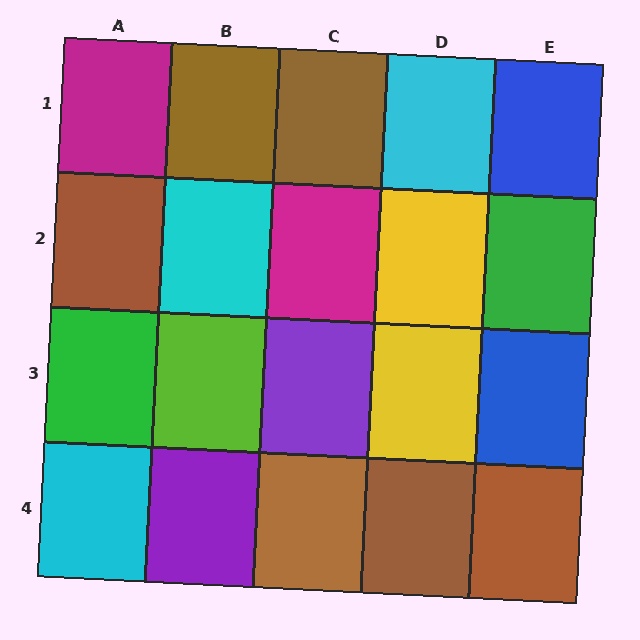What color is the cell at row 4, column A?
Cyan.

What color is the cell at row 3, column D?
Yellow.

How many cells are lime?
1 cell is lime.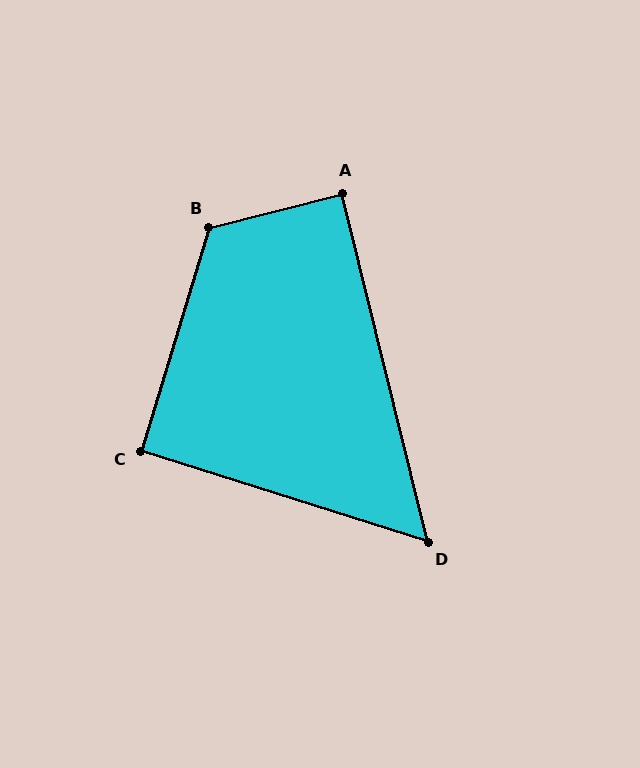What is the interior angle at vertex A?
Approximately 90 degrees (approximately right).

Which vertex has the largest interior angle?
B, at approximately 121 degrees.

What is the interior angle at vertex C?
Approximately 90 degrees (approximately right).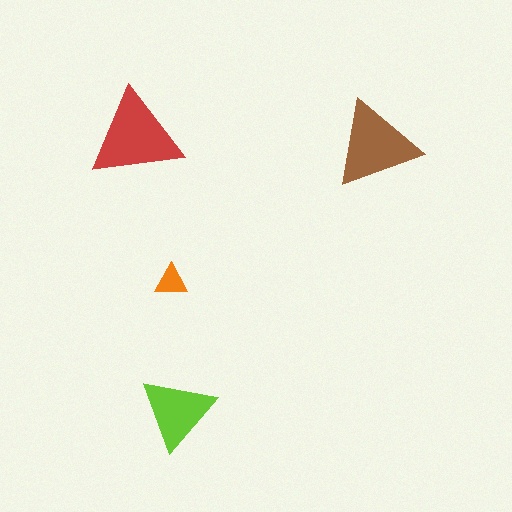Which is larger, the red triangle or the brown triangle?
The red one.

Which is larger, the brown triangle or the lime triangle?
The brown one.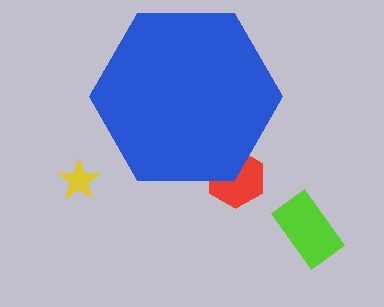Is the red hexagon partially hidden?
Yes, the red hexagon is partially hidden behind the blue hexagon.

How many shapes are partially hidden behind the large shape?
1 shape is partially hidden.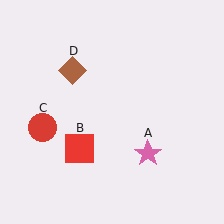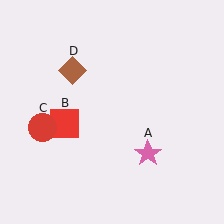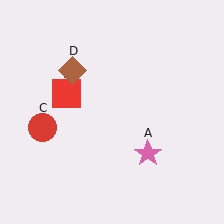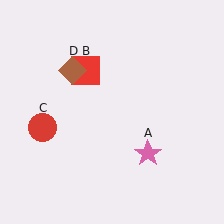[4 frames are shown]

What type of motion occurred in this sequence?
The red square (object B) rotated clockwise around the center of the scene.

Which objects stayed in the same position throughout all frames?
Pink star (object A) and red circle (object C) and brown diamond (object D) remained stationary.